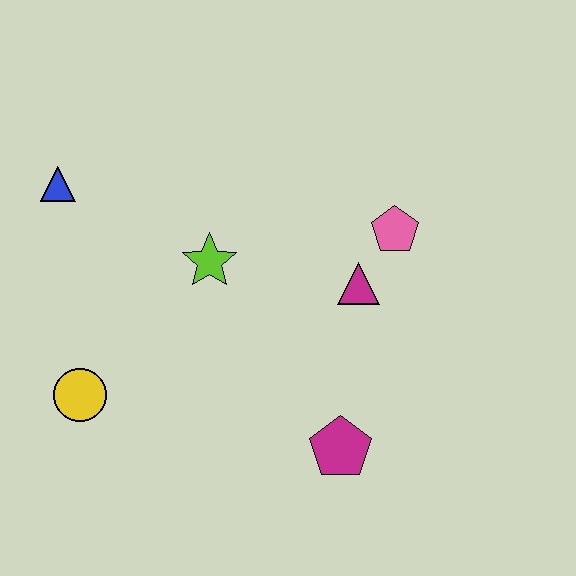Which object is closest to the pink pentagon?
The magenta triangle is closest to the pink pentagon.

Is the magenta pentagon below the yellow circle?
Yes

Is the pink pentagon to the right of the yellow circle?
Yes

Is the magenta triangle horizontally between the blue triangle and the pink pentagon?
Yes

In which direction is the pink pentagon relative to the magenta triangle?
The pink pentagon is above the magenta triangle.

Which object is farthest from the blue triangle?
The magenta pentagon is farthest from the blue triangle.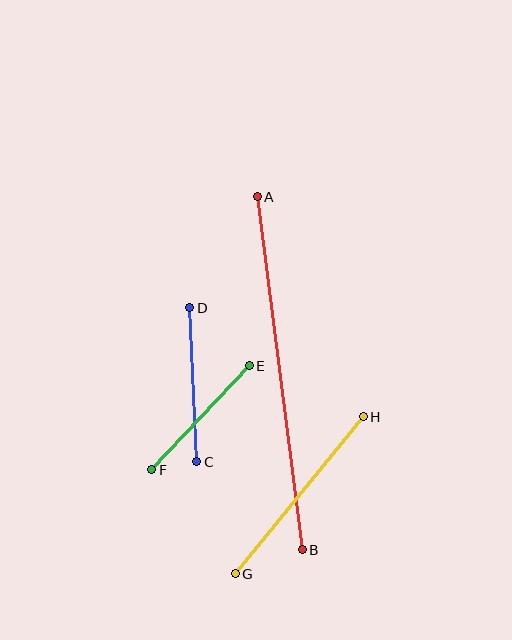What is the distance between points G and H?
The distance is approximately 203 pixels.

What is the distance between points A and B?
The distance is approximately 356 pixels.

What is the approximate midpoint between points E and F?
The midpoint is at approximately (200, 418) pixels.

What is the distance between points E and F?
The distance is approximately 143 pixels.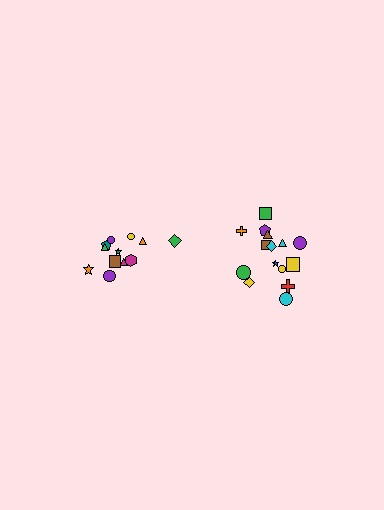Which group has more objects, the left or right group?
The right group.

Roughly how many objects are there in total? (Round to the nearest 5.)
Roughly 25 objects in total.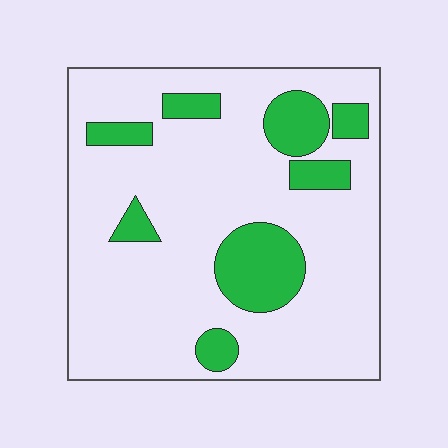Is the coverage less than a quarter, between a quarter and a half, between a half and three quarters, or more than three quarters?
Less than a quarter.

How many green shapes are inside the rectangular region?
8.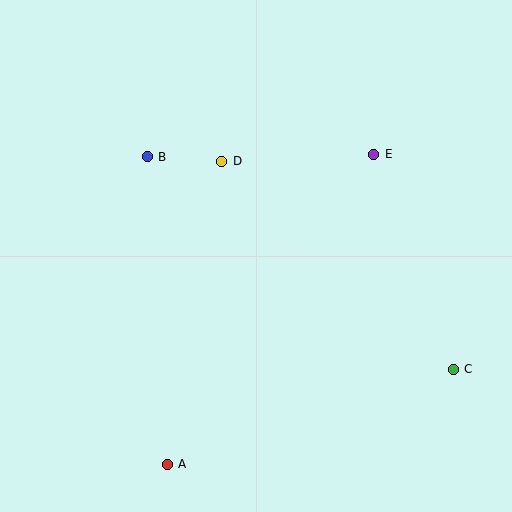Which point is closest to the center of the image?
Point D at (222, 161) is closest to the center.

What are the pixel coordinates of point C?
Point C is at (453, 369).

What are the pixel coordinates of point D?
Point D is at (222, 161).